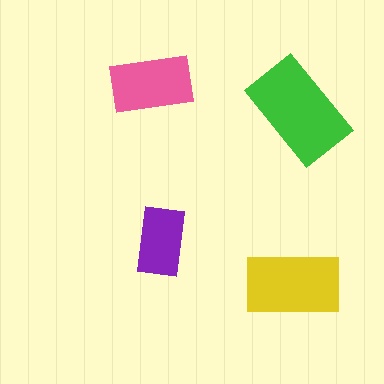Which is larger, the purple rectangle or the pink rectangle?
The pink one.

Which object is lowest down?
The yellow rectangle is bottommost.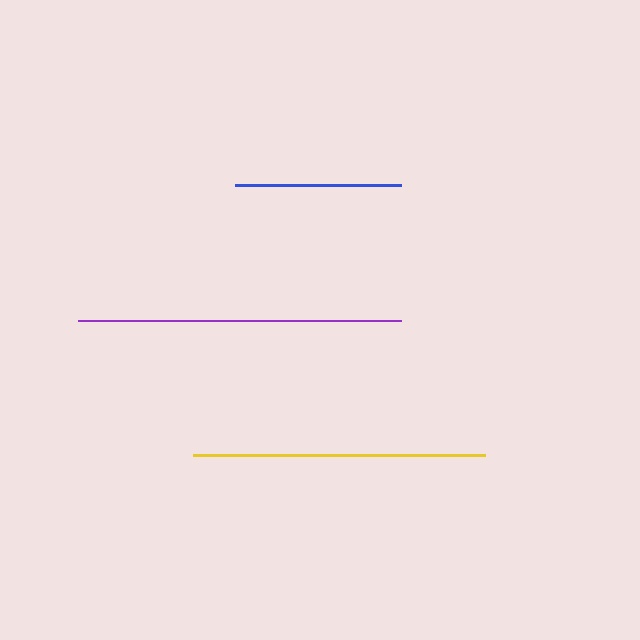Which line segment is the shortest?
The blue line is the shortest at approximately 166 pixels.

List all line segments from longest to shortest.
From longest to shortest: purple, yellow, blue.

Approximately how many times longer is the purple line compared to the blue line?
The purple line is approximately 2.0 times the length of the blue line.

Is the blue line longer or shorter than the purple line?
The purple line is longer than the blue line.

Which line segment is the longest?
The purple line is the longest at approximately 323 pixels.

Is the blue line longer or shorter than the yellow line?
The yellow line is longer than the blue line.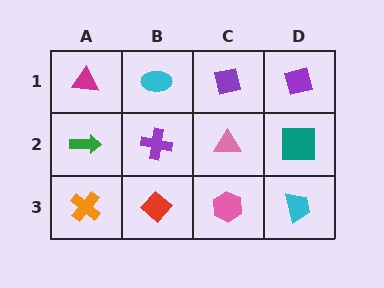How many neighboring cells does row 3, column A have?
2.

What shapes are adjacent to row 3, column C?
A pink triangle (row 2, column C), a red diamond (row 3, column B), a cyan trapezoid (row 3, column D).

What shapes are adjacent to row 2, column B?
A cyan ellipse (row 1, column B), a red diamond (row 3, column B), a green arrow (row 2, column A), a pink triangle (row 2, column C).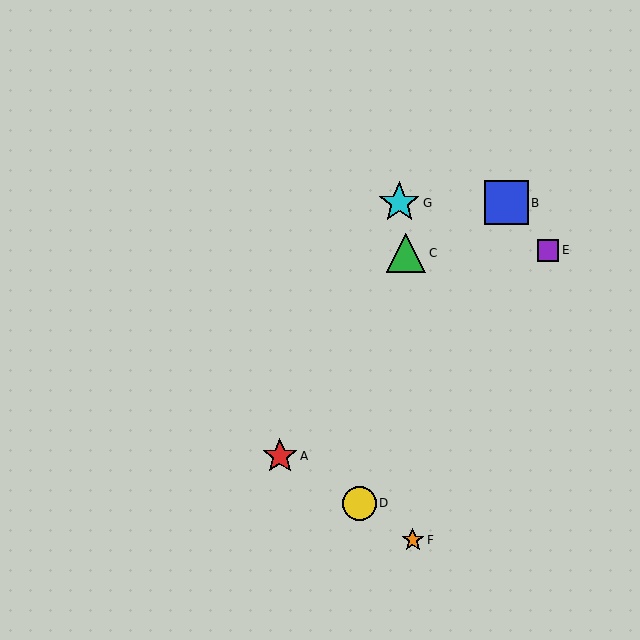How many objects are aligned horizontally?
2 objects (B, G) are aligned horizontally.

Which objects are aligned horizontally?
Objects B, G are aligned horizontally.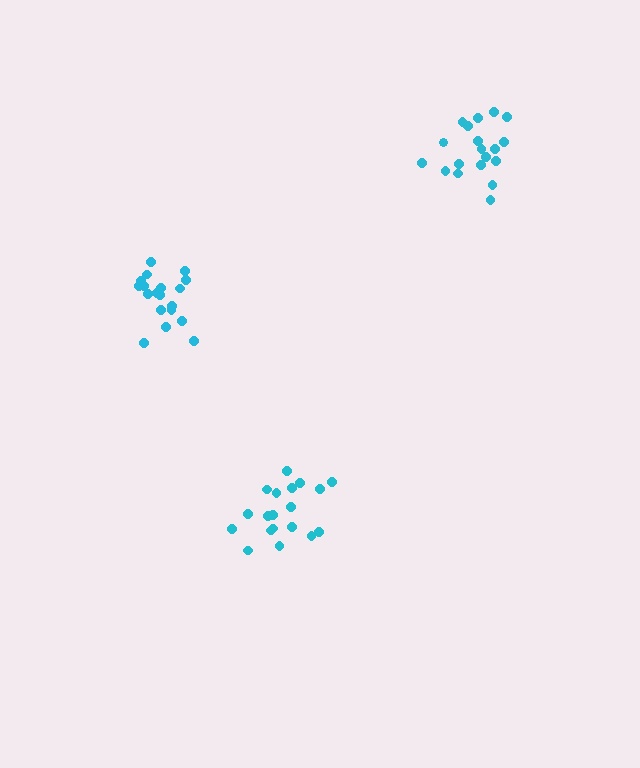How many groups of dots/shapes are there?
There are 3 groups.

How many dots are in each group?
Group 1: 19 dots, Group 2: 19 dots, Group 3: 19 dots (57 total).